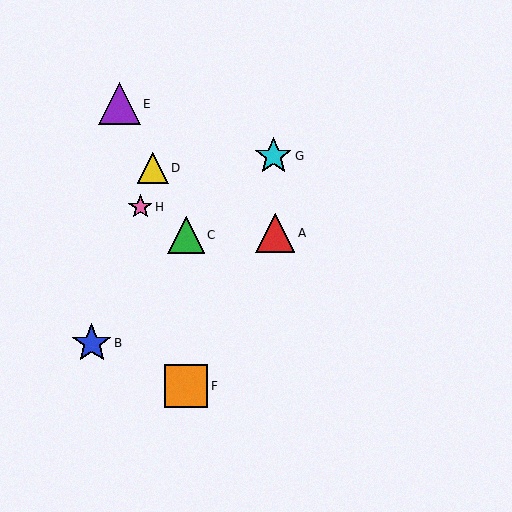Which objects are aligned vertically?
Objects C, F are aligned vertically.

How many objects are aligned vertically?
2 objects (C, F) are aligned vertically.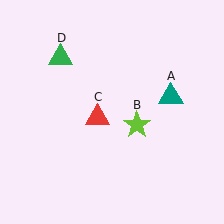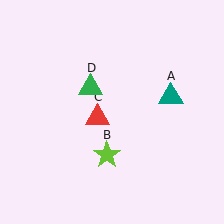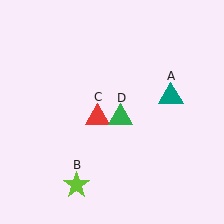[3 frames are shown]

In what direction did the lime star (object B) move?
The lime star (object B) moved down and to the left.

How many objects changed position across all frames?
2 objects changed position: lime star (object B), green triangle (object D).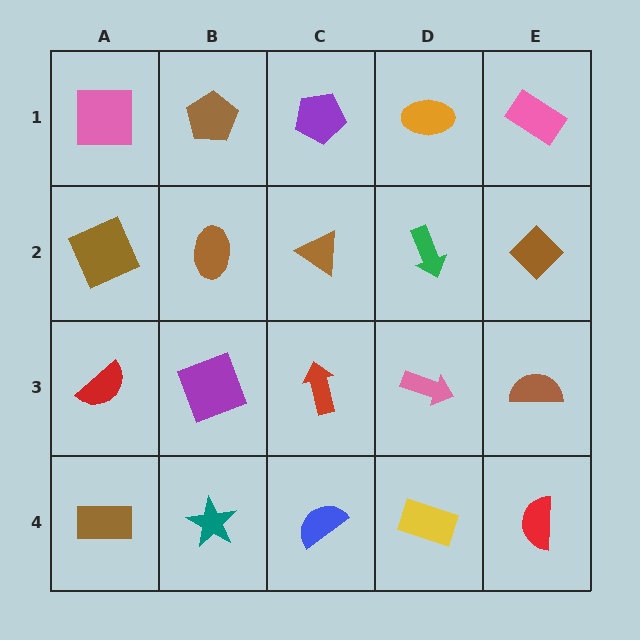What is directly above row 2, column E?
A pink rectangle.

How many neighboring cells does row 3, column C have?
4.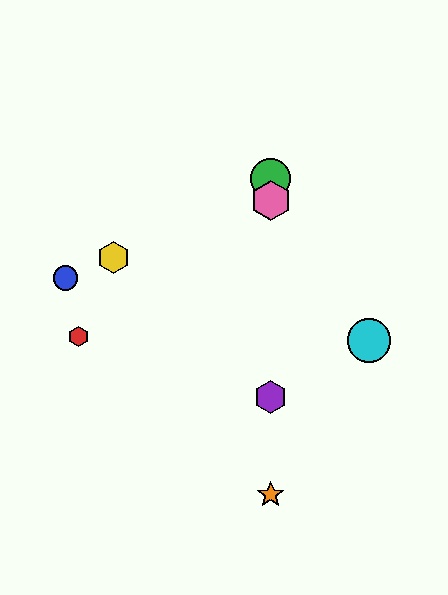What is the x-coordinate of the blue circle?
The blue circle is at x≈65.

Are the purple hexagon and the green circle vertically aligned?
Yes, both are at x≈271.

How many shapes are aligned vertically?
4 shapes (the green circle, the purple hexagon, the orange star, the pink hexagon) are aligned vertically.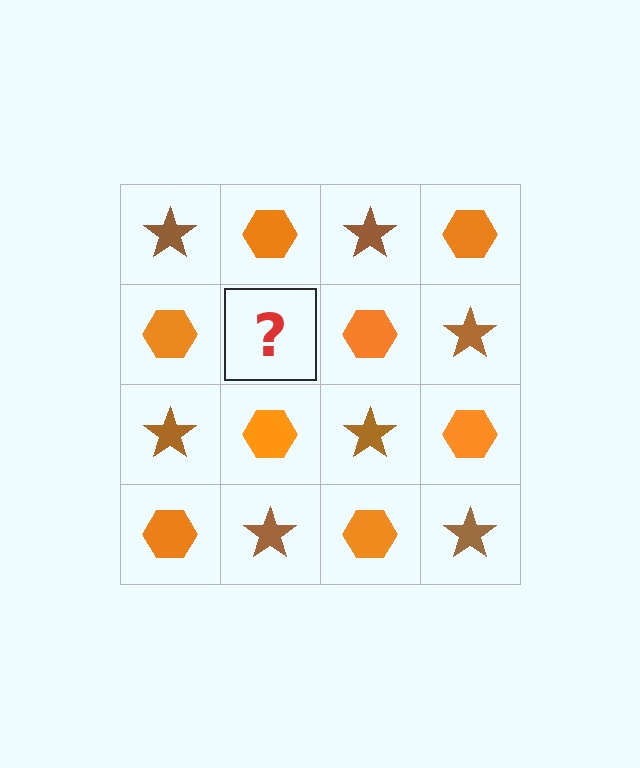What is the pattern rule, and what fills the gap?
The rule is that it alternates brown star and orange hexagon in a checkerboard pattern. The gap should be filled with a brown star.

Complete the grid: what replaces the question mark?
The question mark should be replaced with a brown star.